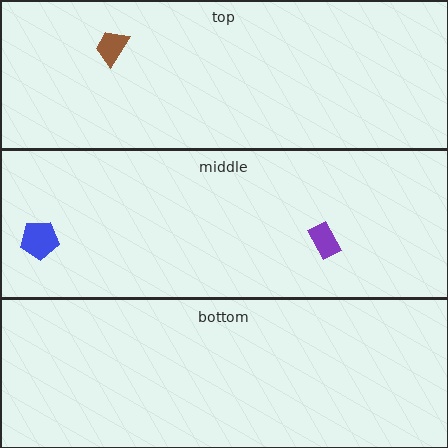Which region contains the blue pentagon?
The middle region.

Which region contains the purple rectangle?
The middle region.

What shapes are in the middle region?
The blue pentagon, the purple rectangle.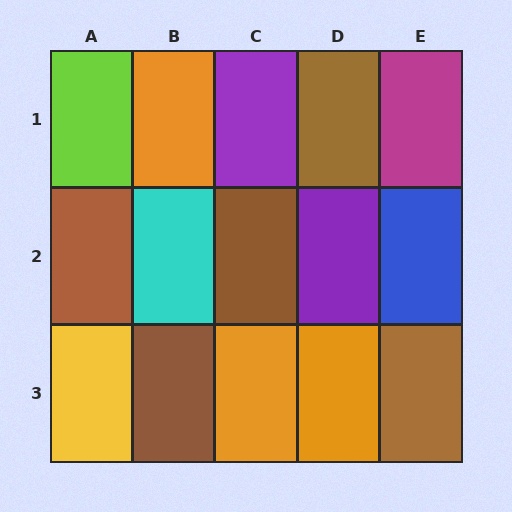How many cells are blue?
1 cell is blue.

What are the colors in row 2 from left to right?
Brown, cyan, brown, purple, blue.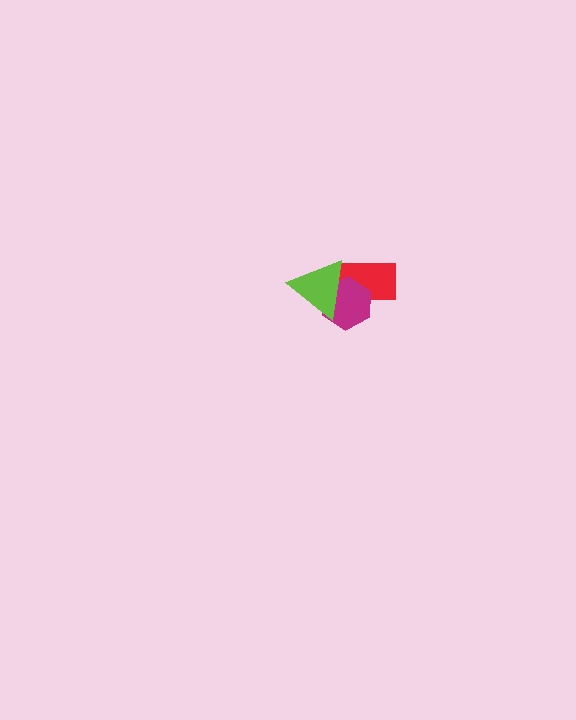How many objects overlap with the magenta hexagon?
2 objects overlap with the magenta hexagon.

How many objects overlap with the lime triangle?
2 objects overlap with the lime triangle.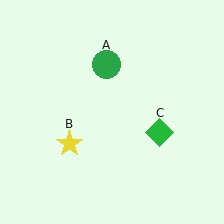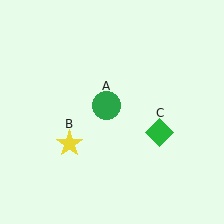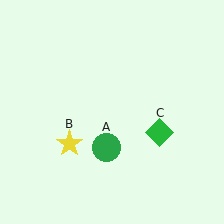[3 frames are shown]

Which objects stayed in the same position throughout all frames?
Yellow star (object B) and green diamond (object C) remained stationary.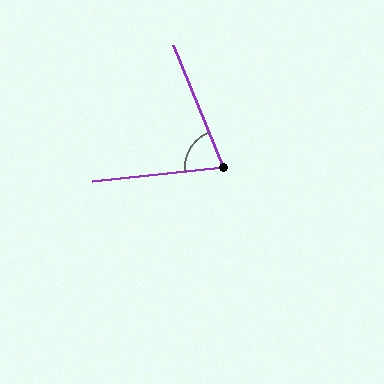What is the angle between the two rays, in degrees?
Approximately 74 degrees.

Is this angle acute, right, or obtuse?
It is acute.